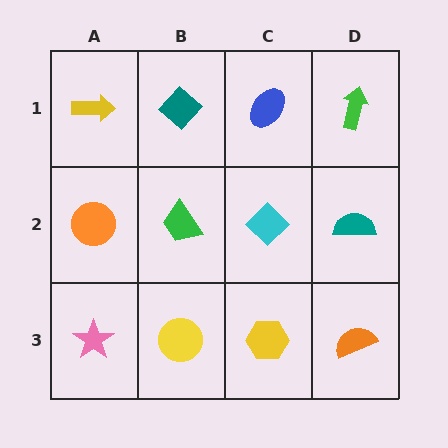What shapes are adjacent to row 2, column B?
A teal diamond (row 1, column B), a yellow circle (row 3, column B), an orange circle (row 2, column A), a cyan diamond (row 2, column C).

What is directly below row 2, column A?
A pink star.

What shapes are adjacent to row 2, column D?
A green arrow (row 1, column D), an orange semicircle (row 3, column D), a cyan diamond (row 2, column C).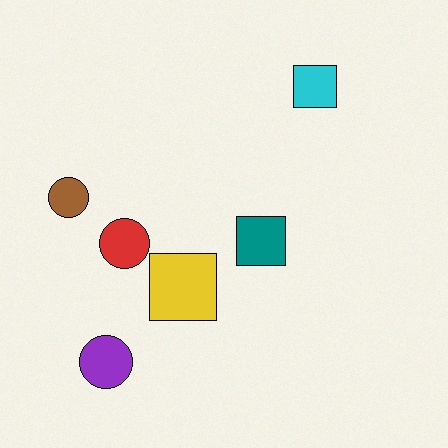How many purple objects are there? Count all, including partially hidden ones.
There is 1 purple object.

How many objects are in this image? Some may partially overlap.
There are 6 objects.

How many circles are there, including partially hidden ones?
There are 3 circles.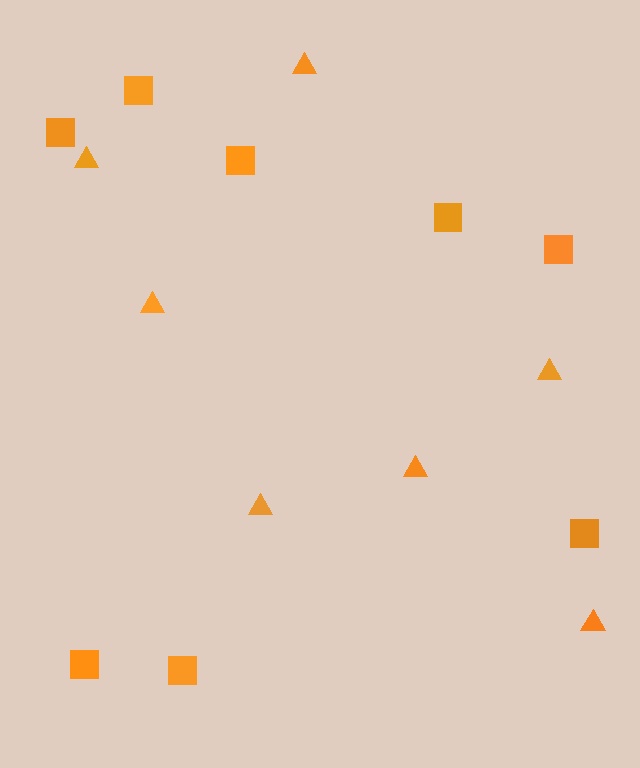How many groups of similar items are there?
There are 2 groups: one group of squares (8) and one group of triangles (7).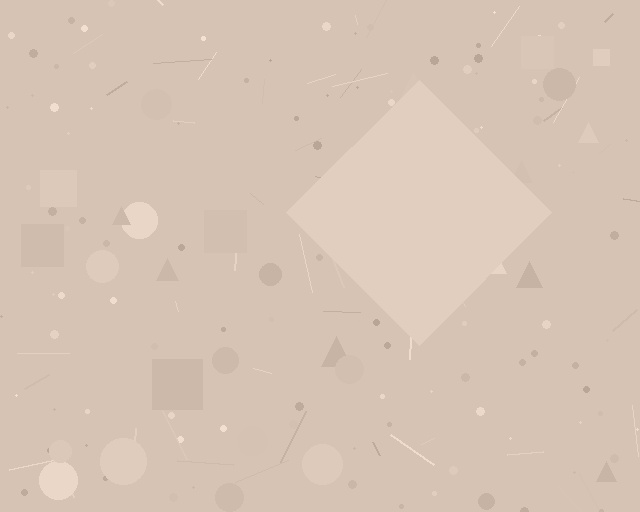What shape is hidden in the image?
A diamond is hidden in the image.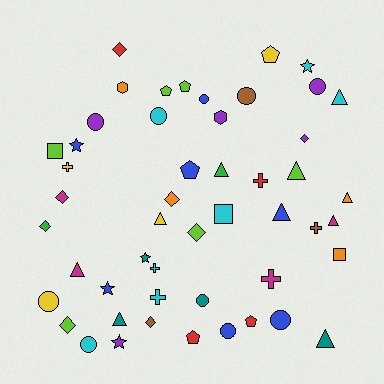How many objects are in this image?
There are 50 objects.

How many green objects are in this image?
There are 2 green objects.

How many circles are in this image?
There are 10 circles.